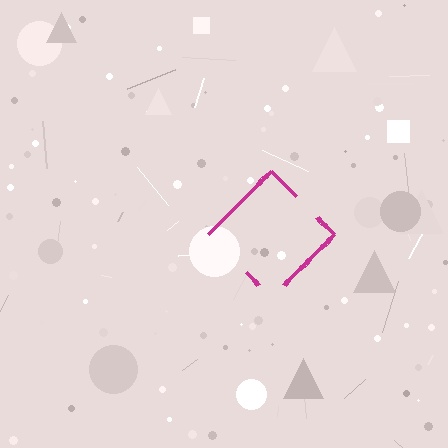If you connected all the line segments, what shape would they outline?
They would outline a diamond.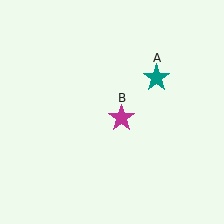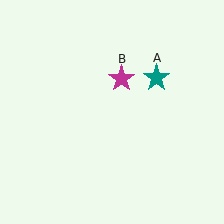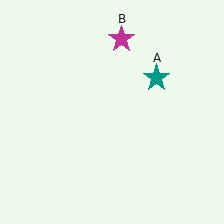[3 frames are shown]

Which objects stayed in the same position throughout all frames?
Teal star (object A) remained stationary.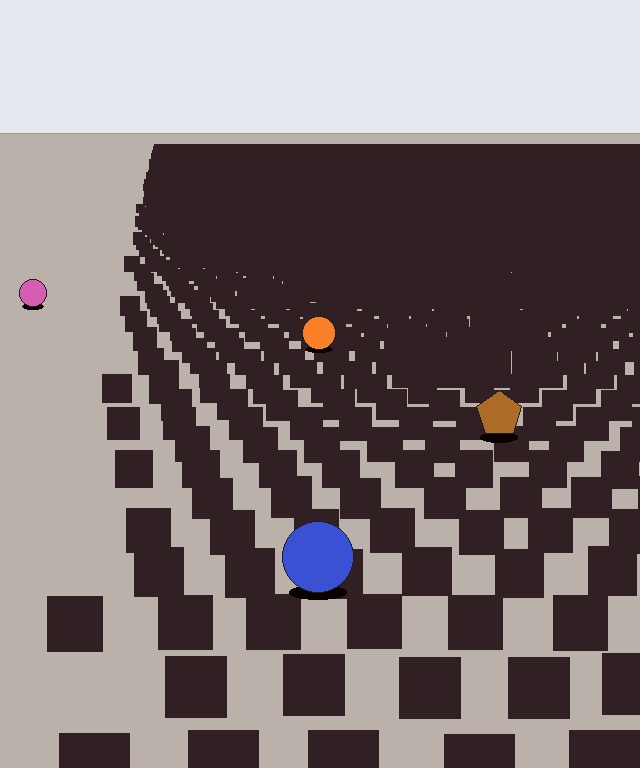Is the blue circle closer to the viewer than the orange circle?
Yes. The blue circle is closer — you can tell from the texture gradient: the ground texture is coarser near it.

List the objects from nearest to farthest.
From nearest to farthest: the blue circle, the brown pentagon, the orange circle, the pink circle.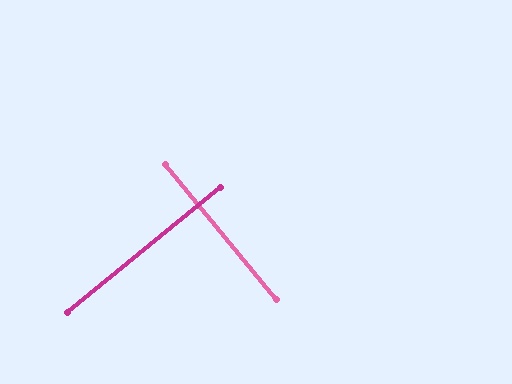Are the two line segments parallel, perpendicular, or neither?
Perpendicular — they meet at approximately 90°.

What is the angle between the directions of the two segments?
Approximately 90 degrees.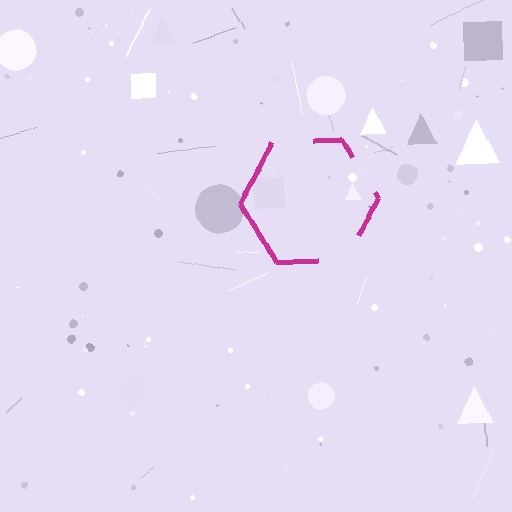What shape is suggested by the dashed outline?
The dashed outline suggests a hexagon.